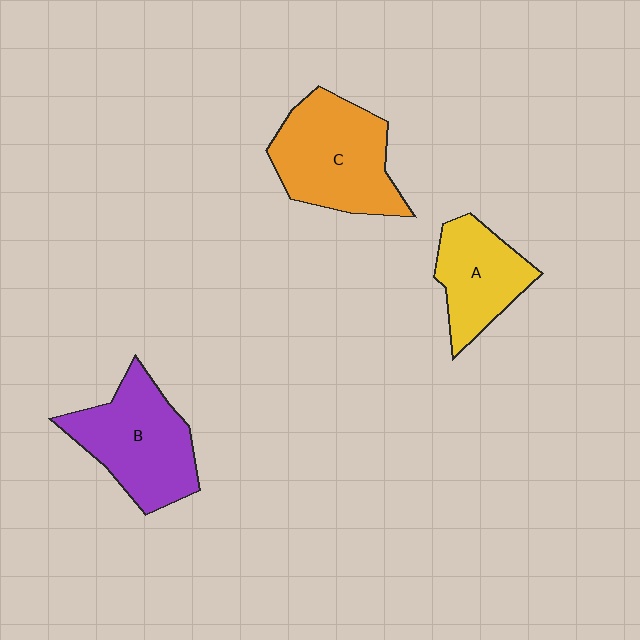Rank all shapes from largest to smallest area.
From largest to smallest: C (orange), B (purple), A (yellow).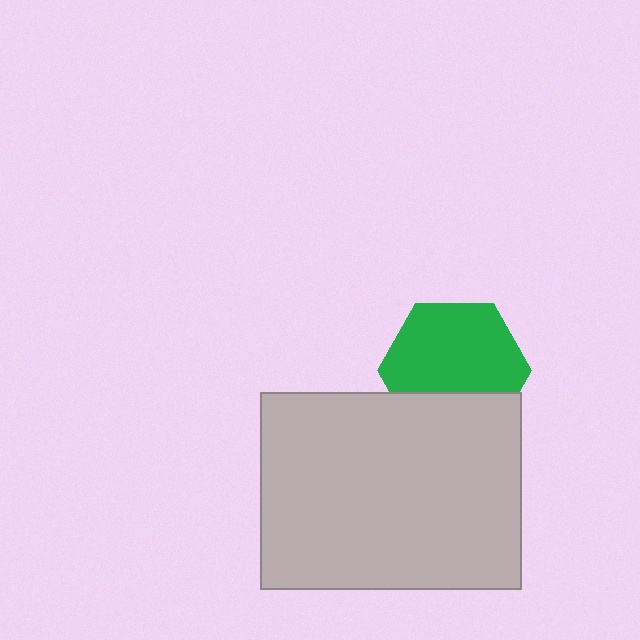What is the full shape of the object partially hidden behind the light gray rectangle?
The partially hidden object is a green hexagon.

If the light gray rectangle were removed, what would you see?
You would see the complete green hexagon.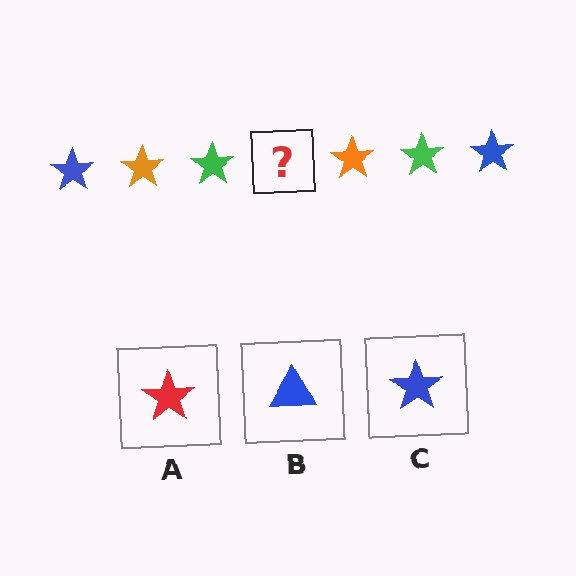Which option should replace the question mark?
Option C.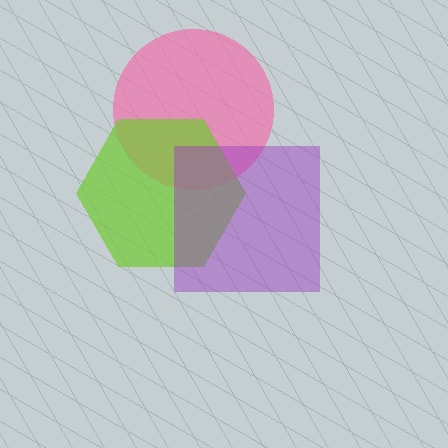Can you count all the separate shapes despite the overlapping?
Yes, there are 3 separate shapes.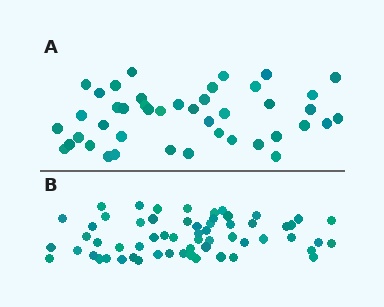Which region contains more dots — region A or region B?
Region B (the bottom region) has more dots.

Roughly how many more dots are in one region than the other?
Region B has approximately 15 more dots than region A.